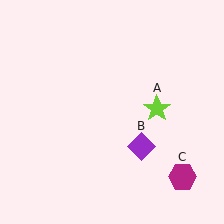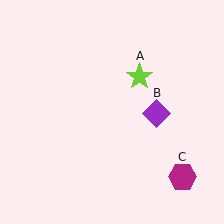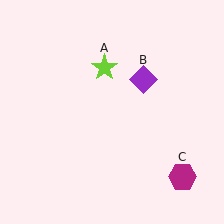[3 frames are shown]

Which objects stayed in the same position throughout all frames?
Magenta hexagon (object C) remained stationary.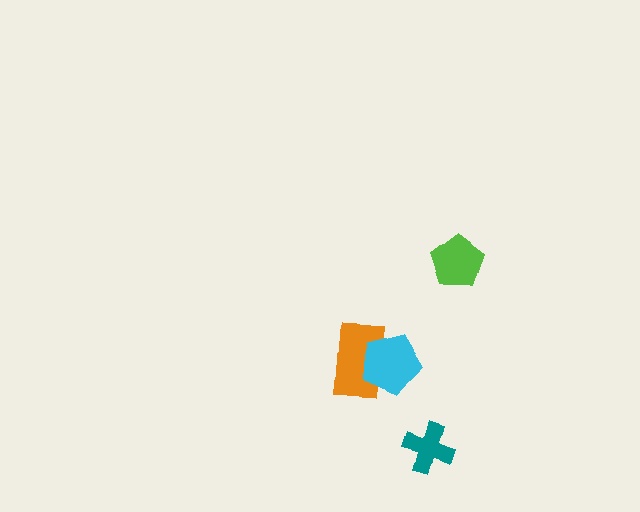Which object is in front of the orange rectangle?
The cyan pentagon is in front of the orange rectangle.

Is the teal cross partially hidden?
No, no other shape covers it.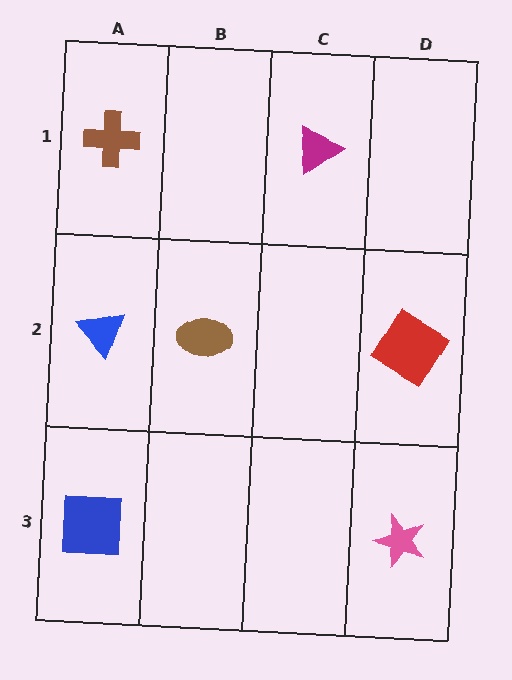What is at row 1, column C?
A magenta triangle.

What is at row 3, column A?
A blue square.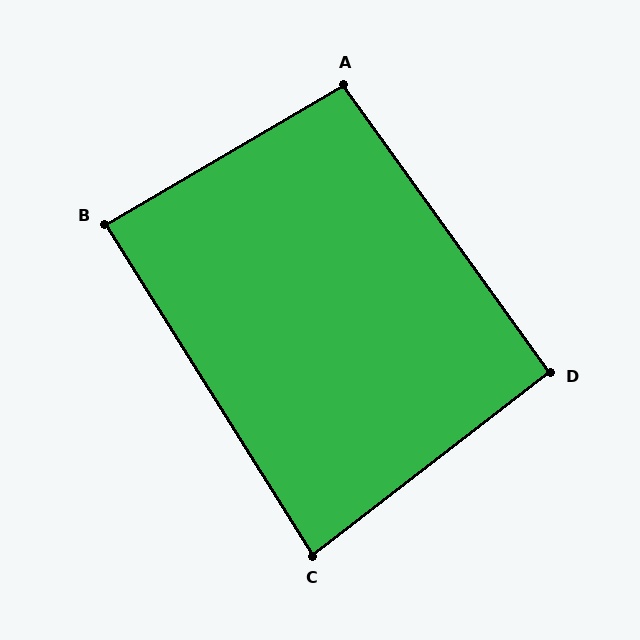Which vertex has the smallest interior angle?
C, at approximately 84 degrees.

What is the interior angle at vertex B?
Approximately 88 degrees (approximately right).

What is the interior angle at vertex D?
Approximately 92 degrees (approximately right).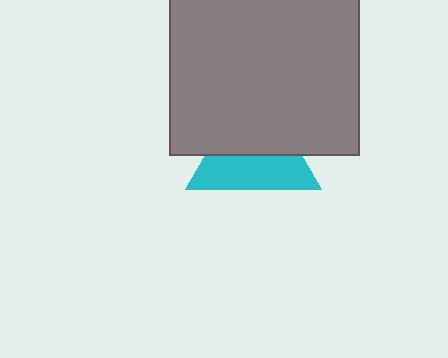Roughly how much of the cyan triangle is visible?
About half of it is visible (roughly 49%).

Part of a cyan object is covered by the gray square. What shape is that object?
It is a triangle.